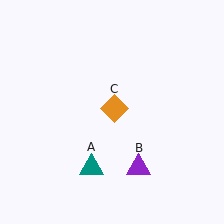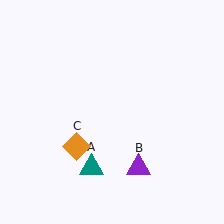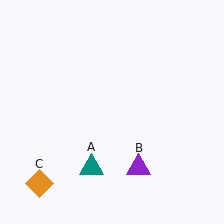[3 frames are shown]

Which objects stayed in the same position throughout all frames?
Teal triangle (object A) and purple triangle (object B) remained stationary.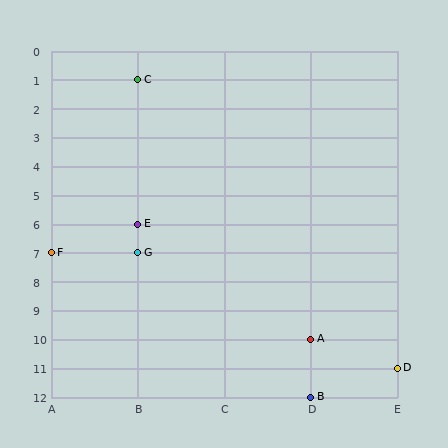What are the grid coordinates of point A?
Point A is at grid coordinates (D, 10).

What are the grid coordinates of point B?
Point B is at grid coordinates (D, 12).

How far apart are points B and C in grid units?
Points B and C are 2 columns and 11 rows apart (about 11.2 grid units diagonally).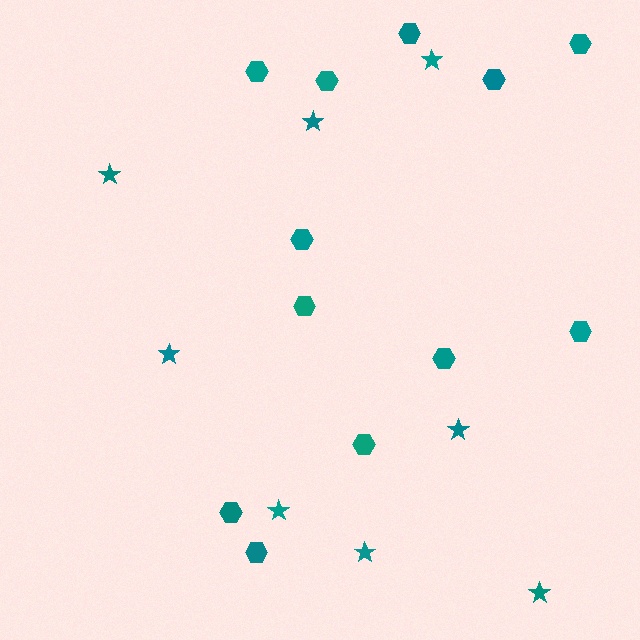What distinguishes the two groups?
There are 2 groups: one group of stars (8) and one group of hexagons (12).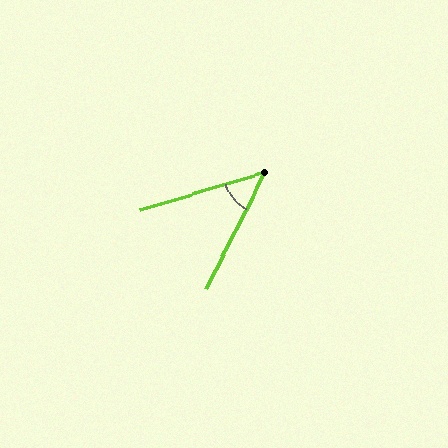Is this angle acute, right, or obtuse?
It is acute.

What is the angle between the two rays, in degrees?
Approximately 46 degrees.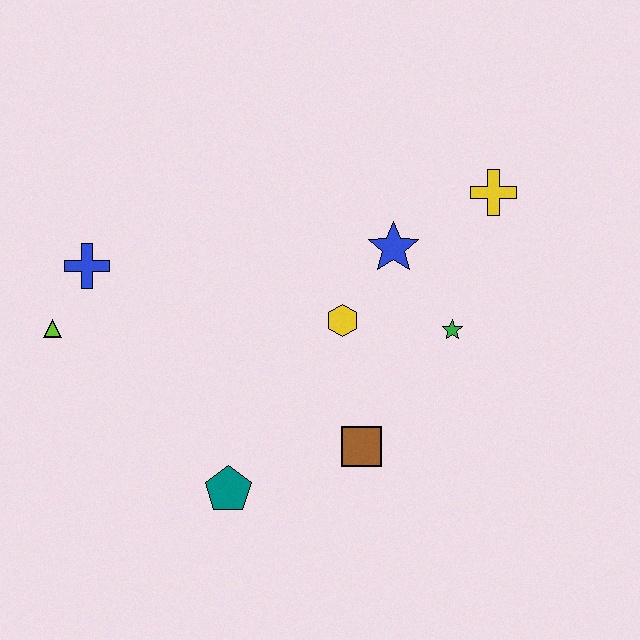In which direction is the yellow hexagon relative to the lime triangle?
The yellow hexagon is to the right of the lime triangle.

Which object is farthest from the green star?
The lime triangle is farthest from the green star.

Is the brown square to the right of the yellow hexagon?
Yes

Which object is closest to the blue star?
The yellow hexagon is closest to the blue star.